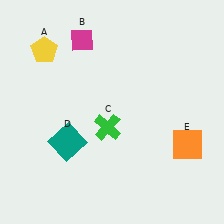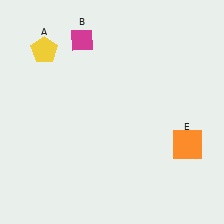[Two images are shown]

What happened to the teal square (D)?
The teal square (D) was removed in Image 2. It was in the bottom-left area of Image 1.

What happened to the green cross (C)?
The green cross (C) was removed in Image 2. It was in the bottom-left area of Image 1.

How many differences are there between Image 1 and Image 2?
There are 2 differences between the two images.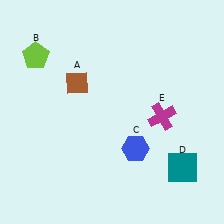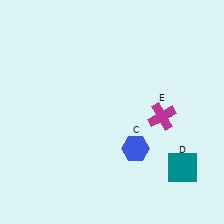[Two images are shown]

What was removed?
The lime pentagon (B), the brown diamond (A) were removed in Image 2.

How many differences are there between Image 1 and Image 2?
There are 2 differences between the two images.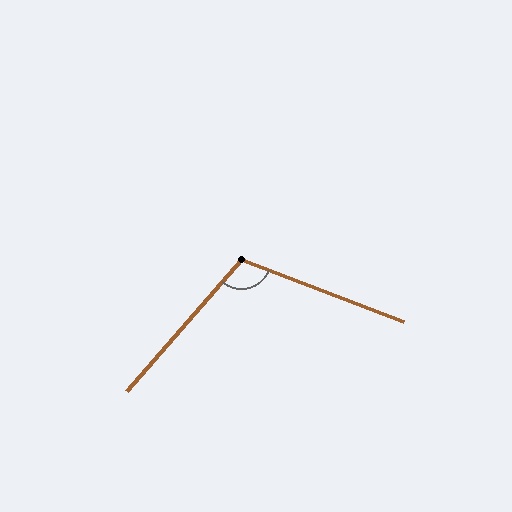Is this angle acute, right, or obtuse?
It is obtuse.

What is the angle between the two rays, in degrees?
Approximately 110 degrees.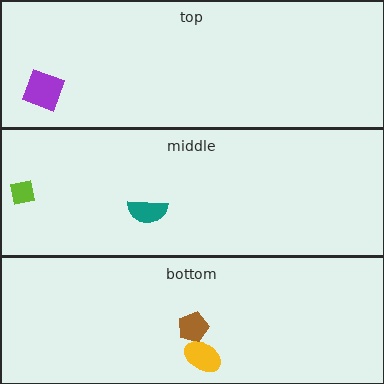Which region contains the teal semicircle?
The middle region.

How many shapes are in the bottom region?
2.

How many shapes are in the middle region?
2.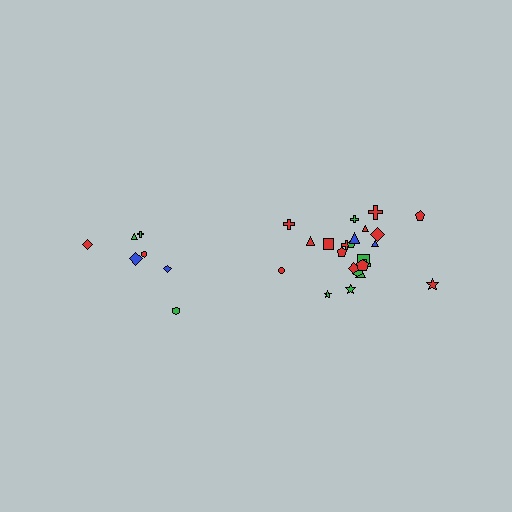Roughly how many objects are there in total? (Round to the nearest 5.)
Roughly 30 objects in total.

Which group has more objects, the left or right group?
The right group.